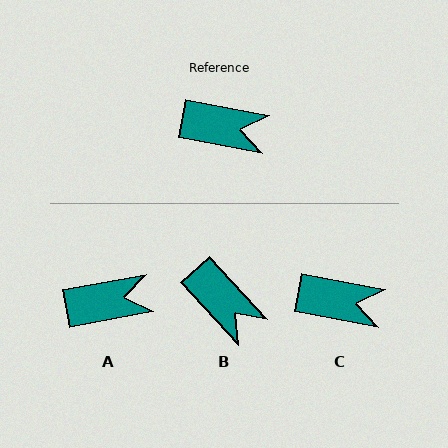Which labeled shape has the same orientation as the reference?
C.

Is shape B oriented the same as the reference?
No, it is off by about 37 degrees.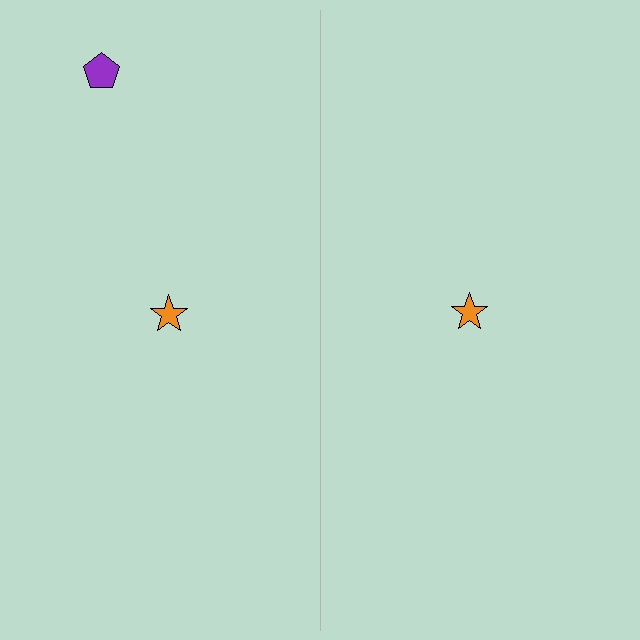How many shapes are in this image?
There are 3 shapes in this image.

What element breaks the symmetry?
A purple pentagon is missing from the right side.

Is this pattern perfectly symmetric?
No, the pattern is not perfectly symmetric. A purple pentagon is missing from the right side.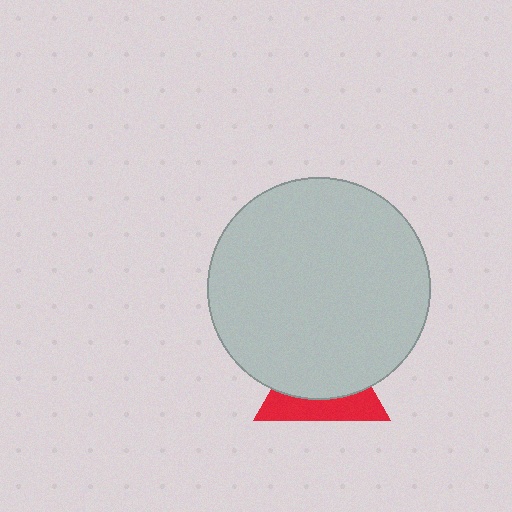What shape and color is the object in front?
The object in front is a light gray circle.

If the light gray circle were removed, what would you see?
You would see the complete red triangle.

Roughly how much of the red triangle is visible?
A small part of it is visible (roughly 38%).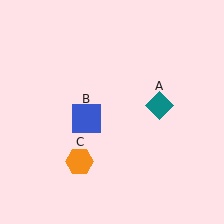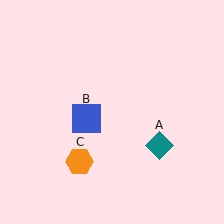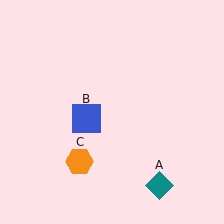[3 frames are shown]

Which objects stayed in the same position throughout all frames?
Blue square (object B) and orange hexagon (object C) remained stationary.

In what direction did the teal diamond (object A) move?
The teal diamond (object A) moved down.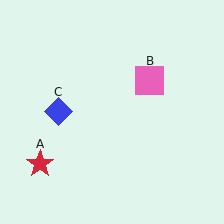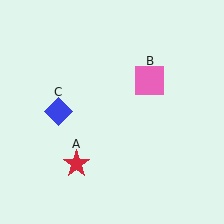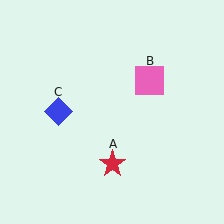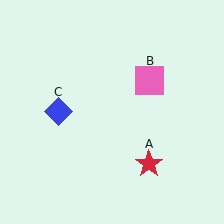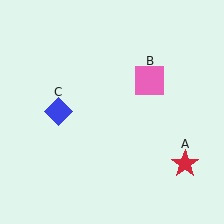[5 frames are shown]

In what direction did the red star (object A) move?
The red star (object A) moved right.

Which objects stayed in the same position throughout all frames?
Pink square (object B) and blue diamond (object C) remained stationary.